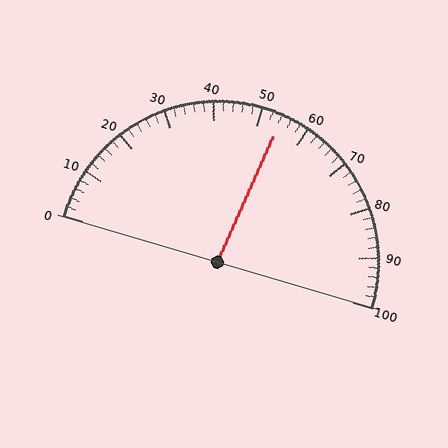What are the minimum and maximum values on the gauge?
The gauge ranges from 0 to 100.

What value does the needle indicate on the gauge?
The needle indicates approximately 54.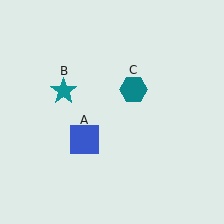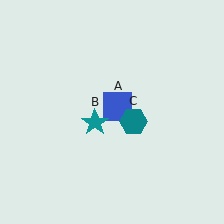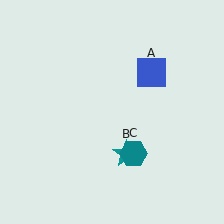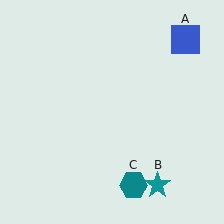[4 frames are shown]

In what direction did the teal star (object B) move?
The teal star (object B) moved down and to the right.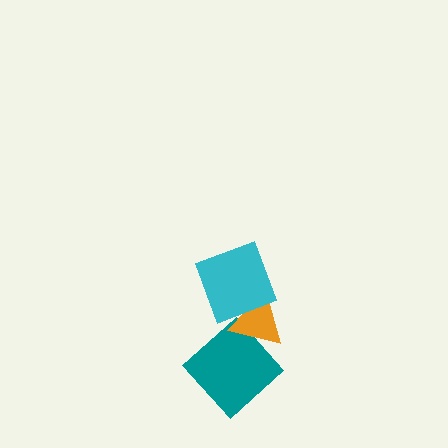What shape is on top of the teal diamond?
The orange triangle is on top of the teal diamond.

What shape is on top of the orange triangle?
The cyan square is on top of the orange triangle.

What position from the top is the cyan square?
The cyan square is 1st from the top.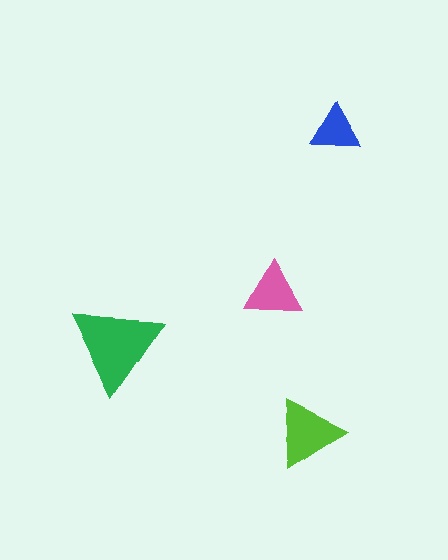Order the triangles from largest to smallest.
the green one, the lime one, the pink one, the blue one.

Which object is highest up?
The blue triangle is topmost.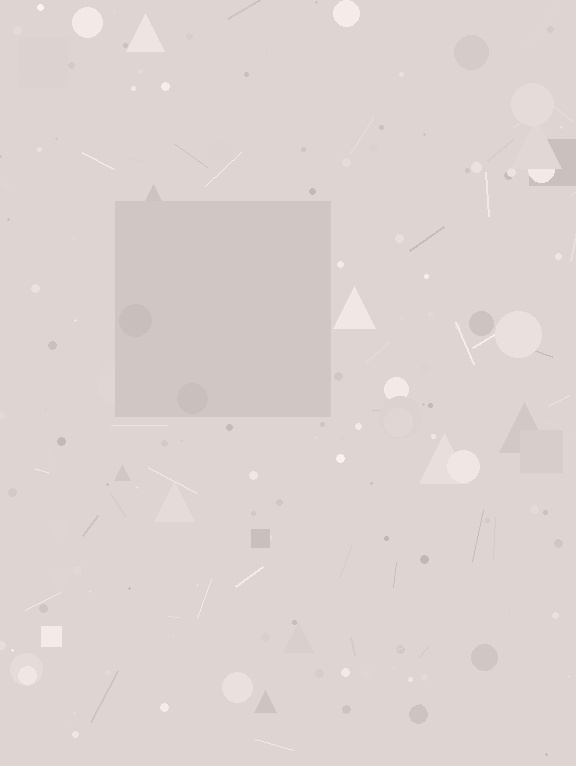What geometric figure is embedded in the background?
A square is embedded in the background.